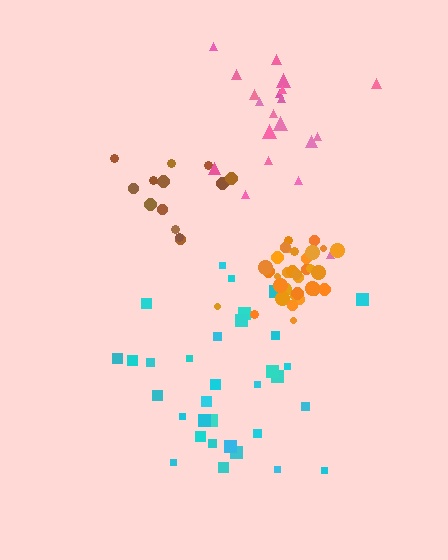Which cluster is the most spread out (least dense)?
Pink.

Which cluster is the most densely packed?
Orange.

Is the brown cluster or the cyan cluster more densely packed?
Brown.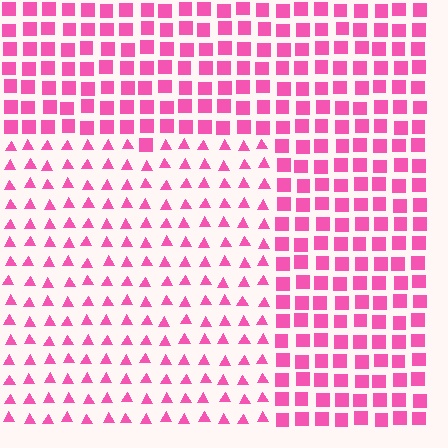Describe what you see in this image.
The image is filled with small pink elements arranged in a uniform grid. A rectangle-shaped region contains triangles, while the surrounding area contains squares. The boundary is defined purely by the change in element shape.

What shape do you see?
I see a rectangle.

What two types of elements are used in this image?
The image uses triangles inside the rectangle region and squares outside it.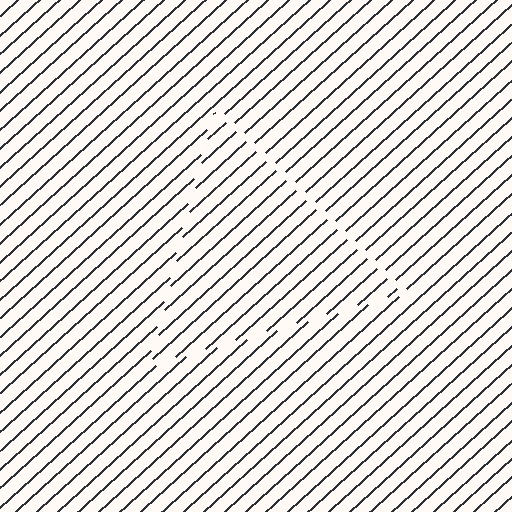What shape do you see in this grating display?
An illusory triangle. The interior of the shape contains the same grating, shifted by half a period — the contour is defined by the phase discontinuity where line-ends from the inner and outer gratings abut.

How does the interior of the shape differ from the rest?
The interior of the shape contains the same grating, shifted by half a period — the contour is defined by the phase discontinuity where line-ends from the inner and outer gratings abut.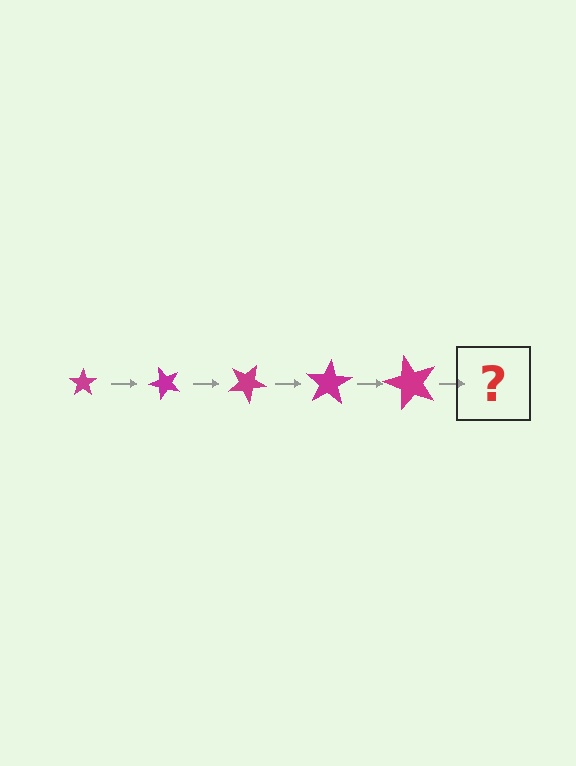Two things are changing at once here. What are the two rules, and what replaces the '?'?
The two rules are that the star grows larger each step and it rotates 50 degrees each step. The '?' should be a star, larger than the previous one and rotated 250 degrees from the start.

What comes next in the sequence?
The next element should be a star, larger than the previous one and rotated 250 degrees from the start.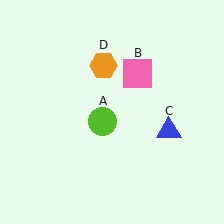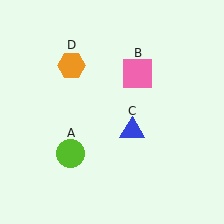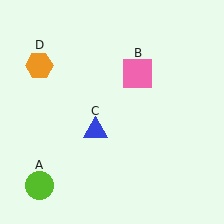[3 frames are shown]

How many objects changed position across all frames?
3 objects changed position: lime circle (object A), blue triangle (object C), orange hexagon (object D).